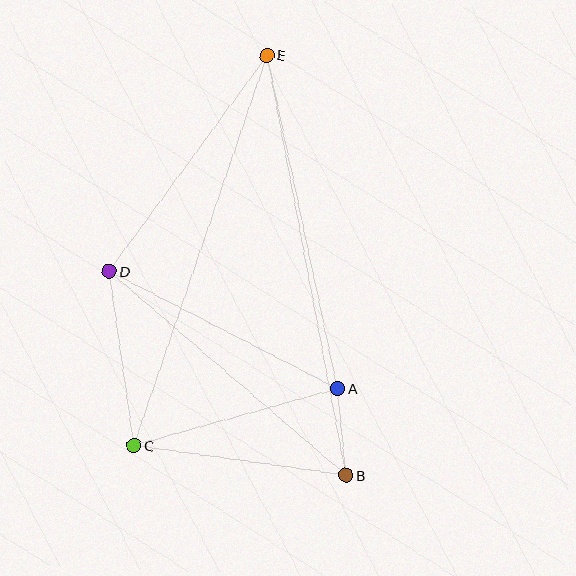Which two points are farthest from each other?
Points B and E are farthest from each other.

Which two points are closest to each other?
Points A and B are closest to each other.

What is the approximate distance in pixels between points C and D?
The distance between C and D is approximately 176 pixels.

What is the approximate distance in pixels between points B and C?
The distance between B and C is approximately 214 pixels.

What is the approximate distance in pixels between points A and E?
The distance between A and E is approximately 341 pixels.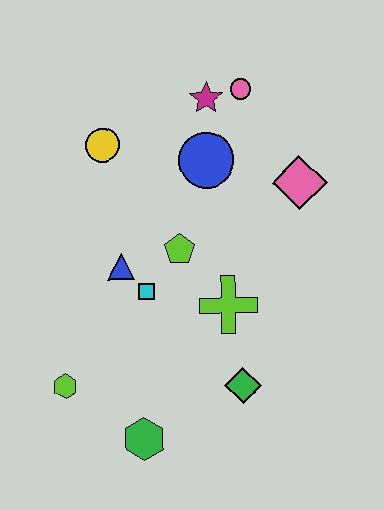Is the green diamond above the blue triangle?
No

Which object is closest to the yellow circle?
The blue circle is closest to the yellow circle.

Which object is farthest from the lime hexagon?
The pink circle is farthest from the lime hexagon.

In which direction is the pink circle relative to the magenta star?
The pink circle is to the right of the magenta star.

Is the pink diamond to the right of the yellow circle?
Yes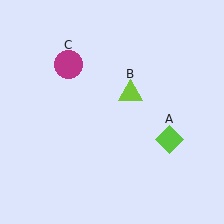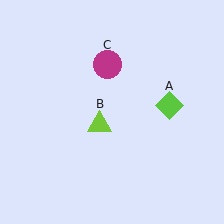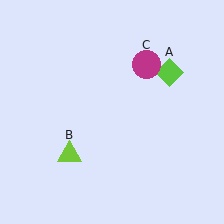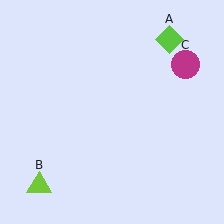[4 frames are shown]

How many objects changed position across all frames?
3 objects changed position: lime diamond (object A), lime triangle (object B), magenta circle (object C).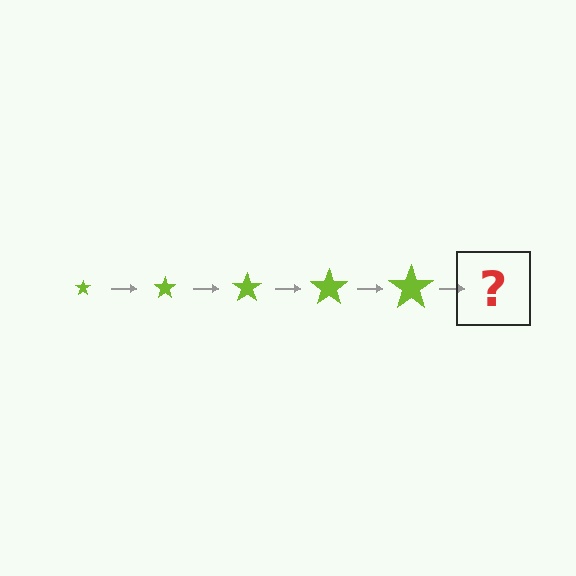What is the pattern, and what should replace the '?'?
The pattern is that the star gets progressively larger each step. The '?' should be a lime star, larger than the previous one.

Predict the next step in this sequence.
The next step is a lime star, larger than the previous one.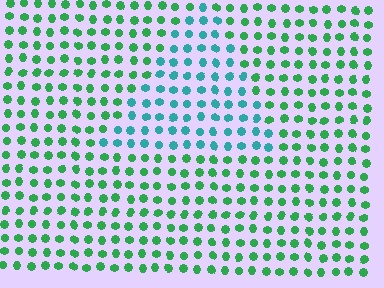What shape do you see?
I see a triangle.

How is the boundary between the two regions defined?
The boundary is defined purely by a slight shift in hue (about 44 degrees). Spacing, size, and orientation are identical on both sides.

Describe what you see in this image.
The image is filled with small green elements in a uniform arrangement. A triangle-shaped region is visible where the elements are tinted to a slightly different hue, forming a subtle color boundary.